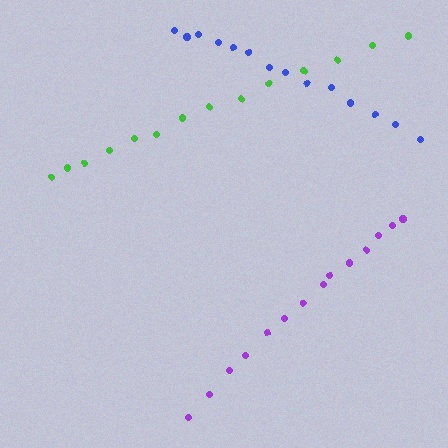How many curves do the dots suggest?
There are 3 distinct paths.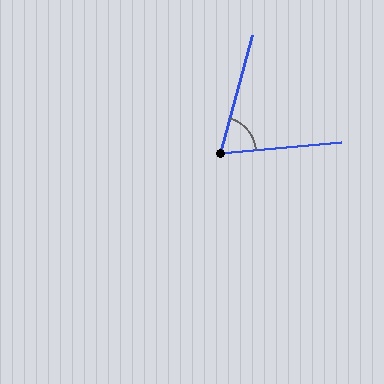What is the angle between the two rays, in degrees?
Approximately 70 degrees.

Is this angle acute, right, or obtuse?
It is acute.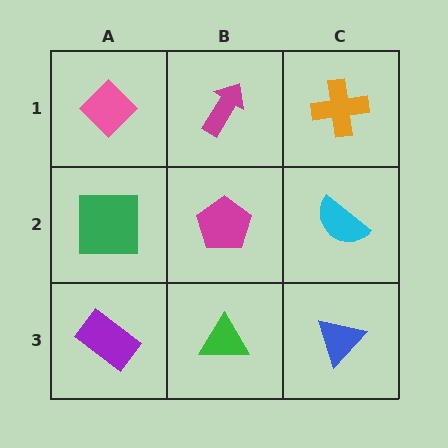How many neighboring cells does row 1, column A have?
2.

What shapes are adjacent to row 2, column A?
A pink diamond (row 1, column A), a purple rectangle (row 3, column A), a magenta pentagon (row 2, column B).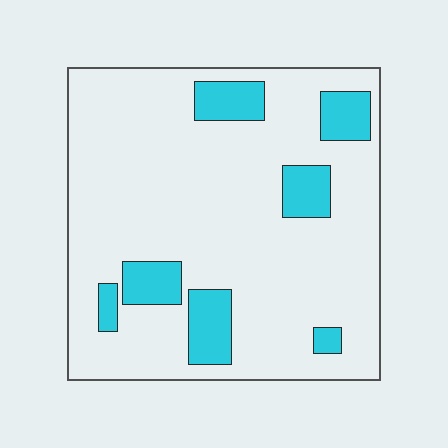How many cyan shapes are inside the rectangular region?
7.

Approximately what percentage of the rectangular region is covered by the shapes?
Approximately 15%.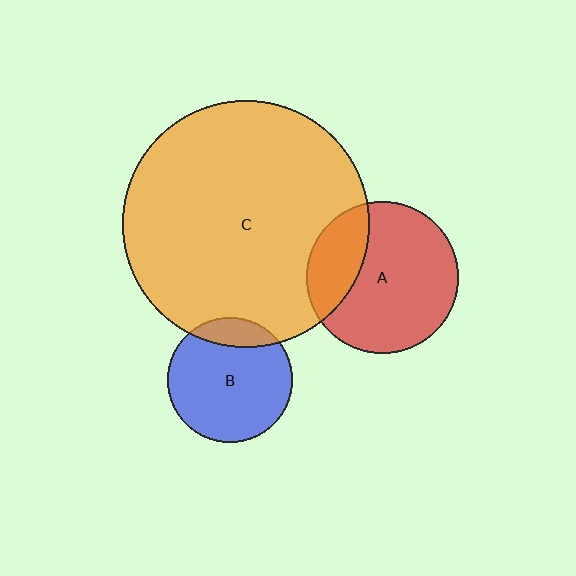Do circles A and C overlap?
Yes.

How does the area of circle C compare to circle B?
Approximately 3.9 times.